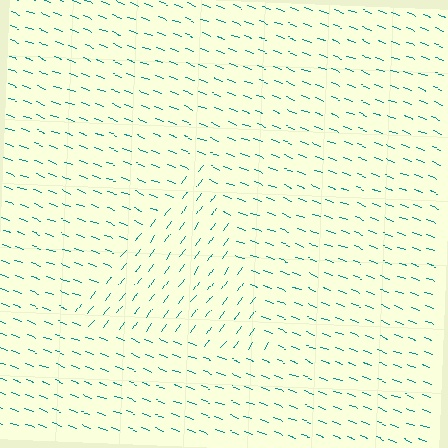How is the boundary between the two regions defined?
The boundary is defined purely by a change in line orientation (approximately 74 degrees difference). All lines are the same color and thickness.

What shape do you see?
I see a triangle.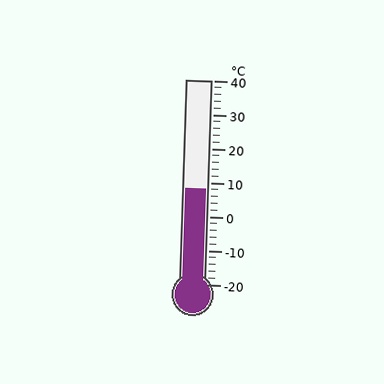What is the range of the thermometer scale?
The thermometer scale ranges from -20°C to 40°C.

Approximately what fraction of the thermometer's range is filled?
The thermometer is filled to approximately 45% of its range.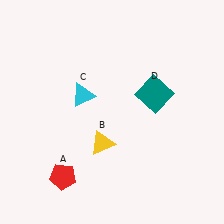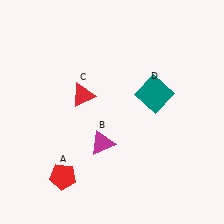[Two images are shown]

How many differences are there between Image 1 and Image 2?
There are 2 differences between the two images.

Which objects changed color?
B changed from yellow to magenta. C changed from cyan to red.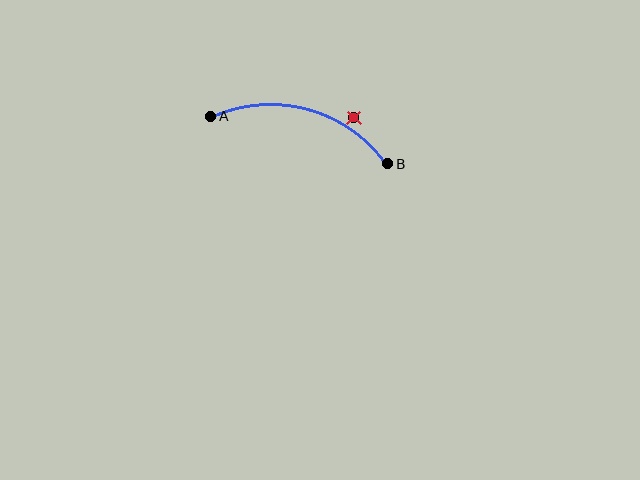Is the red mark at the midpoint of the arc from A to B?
No — the red mark does not lie on the arc at all. It sits slightly outside the curve.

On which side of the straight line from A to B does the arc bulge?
The arc bulges above the straight line connecting A and B.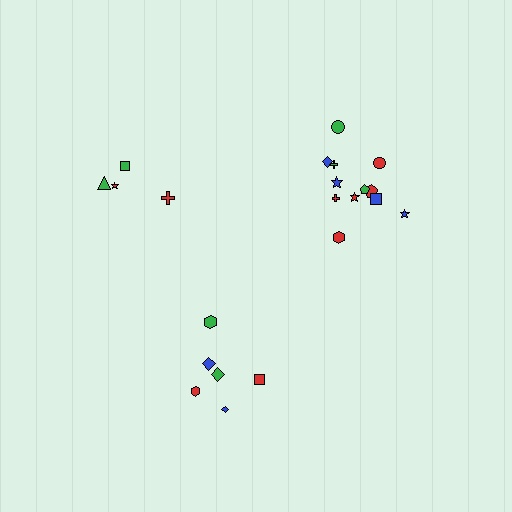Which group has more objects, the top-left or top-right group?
The top-right group.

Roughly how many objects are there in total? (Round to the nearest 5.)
Roughly 20 objects in total.